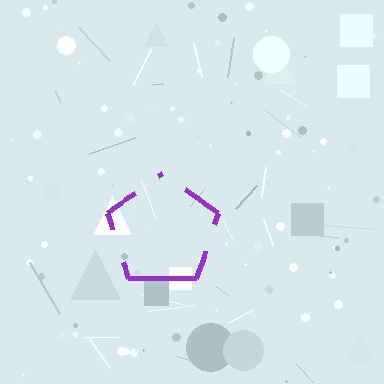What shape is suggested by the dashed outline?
The dashed outline suggests a pentagon.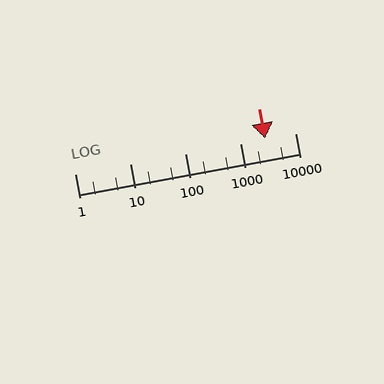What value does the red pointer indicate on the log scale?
The pointer indicates approximately 2800.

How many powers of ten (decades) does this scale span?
The scale spans 4 decades, from 1 to 10000.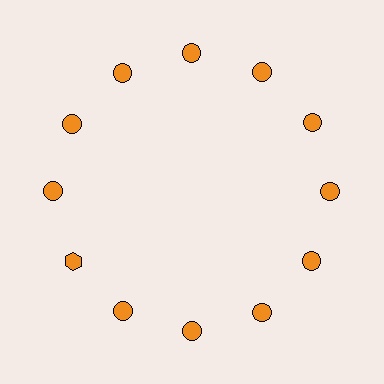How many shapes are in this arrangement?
There are 12 shapes arranged in a ring pattern.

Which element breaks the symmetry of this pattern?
The orange hexagon at roughly the 8 o'clock position breaks the symmetry. All other shapes are orange circles.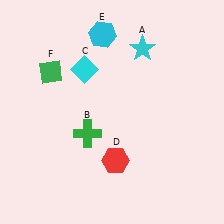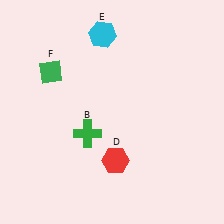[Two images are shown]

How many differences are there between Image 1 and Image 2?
There are 2 differences between the two images.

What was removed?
The cyan star (A), the cyan diamond (C) were removed in Image 2.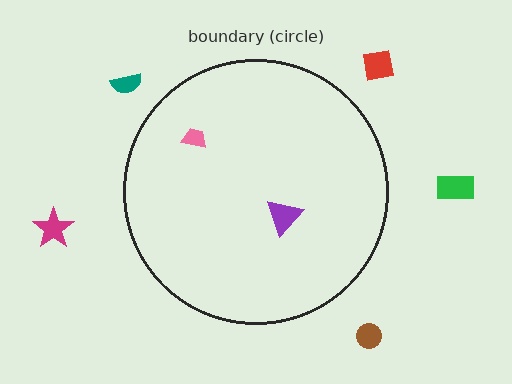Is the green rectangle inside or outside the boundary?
Outside.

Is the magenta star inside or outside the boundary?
Outside.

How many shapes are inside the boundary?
2 inside, 5 outside.